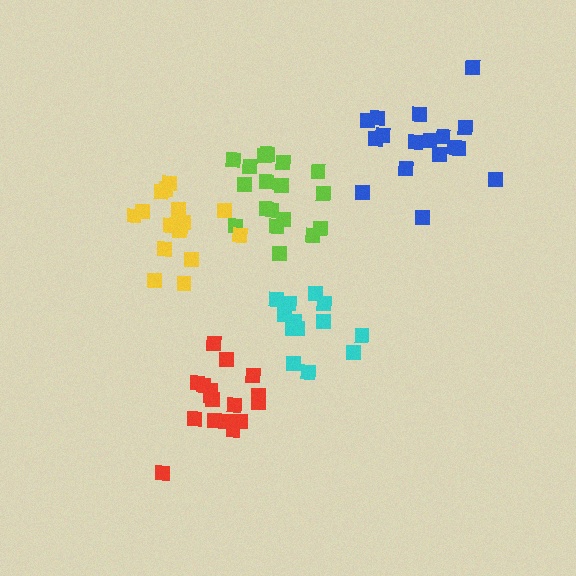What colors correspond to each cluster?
The clusters are colored: cyan, blue, lime, yellow, red.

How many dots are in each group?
Group 1: 13 dots, Group 2: 17 dots, Group 3: 18 dots, Group 4: 16 dots, Group 5: 17 dots (81 total).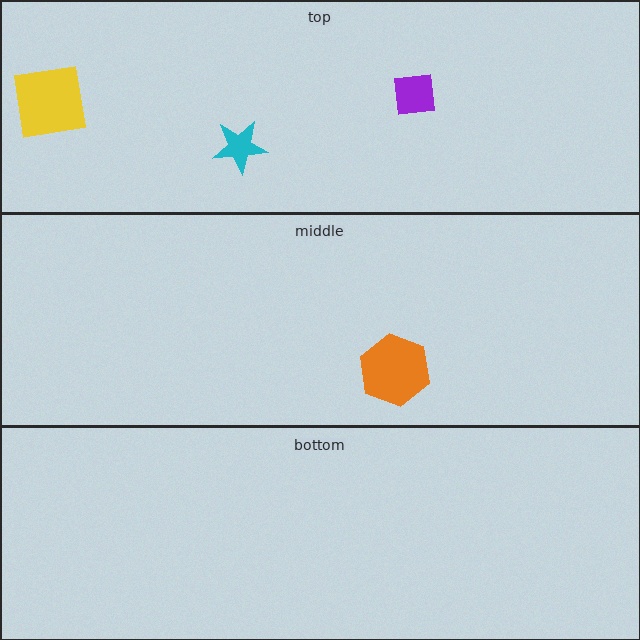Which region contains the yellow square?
The top region.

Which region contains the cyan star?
The top region.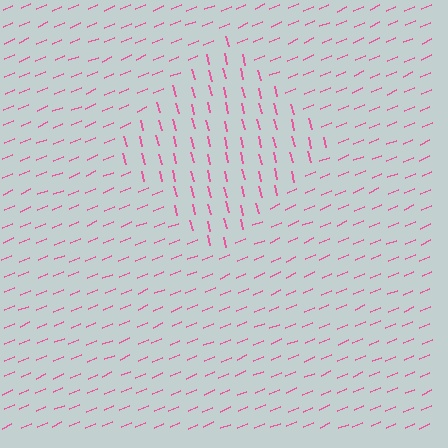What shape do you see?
I see a diamond.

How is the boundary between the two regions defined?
The boundary is defined purely by a change in line orientation (approximately 81 degrees difference). All lines are the same color and thickness.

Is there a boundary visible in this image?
Yes, there is a texture boundary formed by a change in line orientation.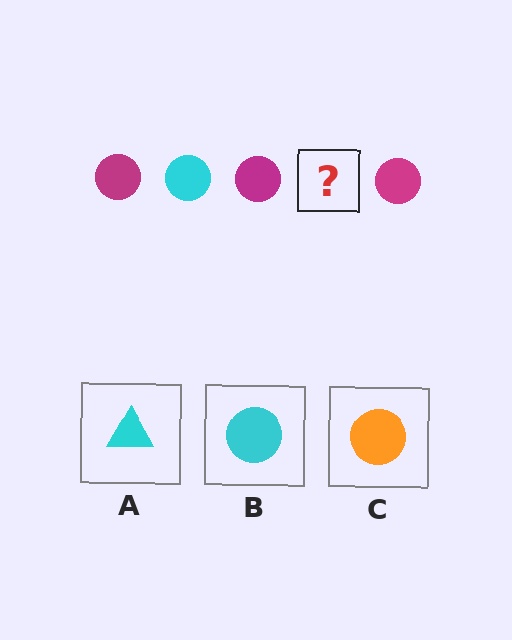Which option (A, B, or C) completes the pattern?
B.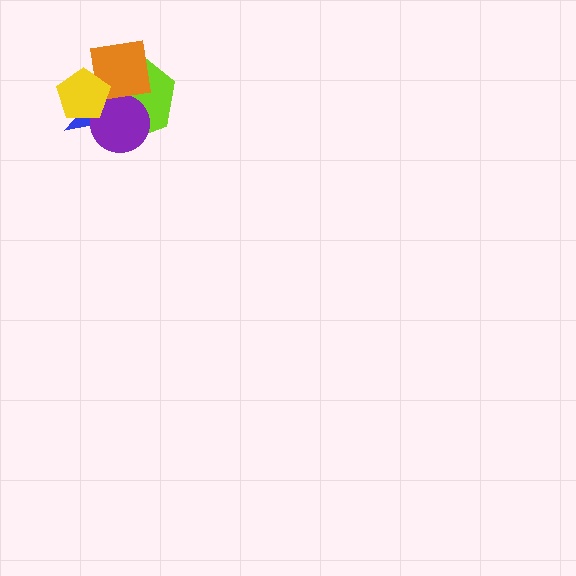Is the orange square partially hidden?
Yes, it is partially covered by another shape.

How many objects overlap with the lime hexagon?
4 objects overlap with the lime hexagon.